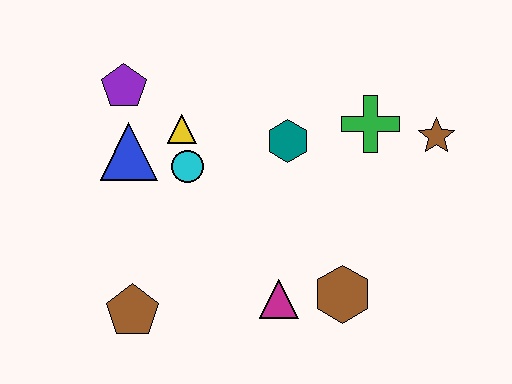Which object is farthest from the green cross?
The brown pentagon is farthest from the green cross.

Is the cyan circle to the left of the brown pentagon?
No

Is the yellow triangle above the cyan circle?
Yes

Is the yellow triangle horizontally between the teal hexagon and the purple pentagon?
Yes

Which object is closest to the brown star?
The green cross is closest to the brown star.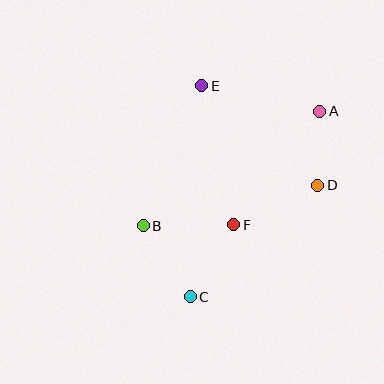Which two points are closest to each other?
Points A and D are closest to each other.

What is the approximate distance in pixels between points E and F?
The distance between E and F is approximately 143 pixels.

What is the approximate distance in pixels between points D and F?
The distance between D and F is approximately 93 pixels.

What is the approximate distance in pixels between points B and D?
The distance between B and D is approximately 179 pixels.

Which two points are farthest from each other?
Points A and C are farthest from each other.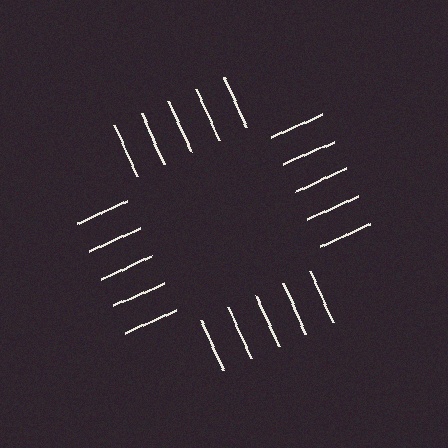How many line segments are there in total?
20 — 5 along each of the 4 edges.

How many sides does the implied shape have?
4 sides — the line-ends trace a square.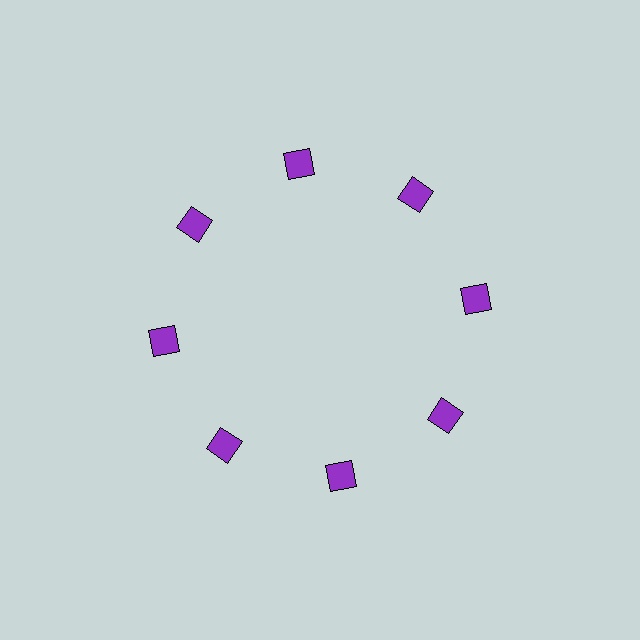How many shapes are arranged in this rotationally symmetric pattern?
There are 8 shapes, arranged in 8 groups of 1.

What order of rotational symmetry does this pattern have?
This pattern has 8-fold rotational symmetry.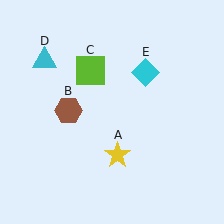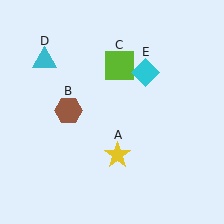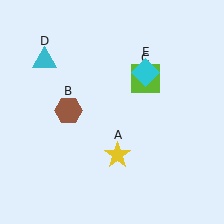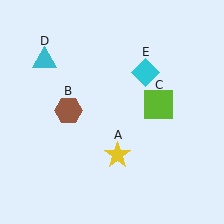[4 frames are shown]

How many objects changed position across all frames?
1 object changed position: lime square (object C).